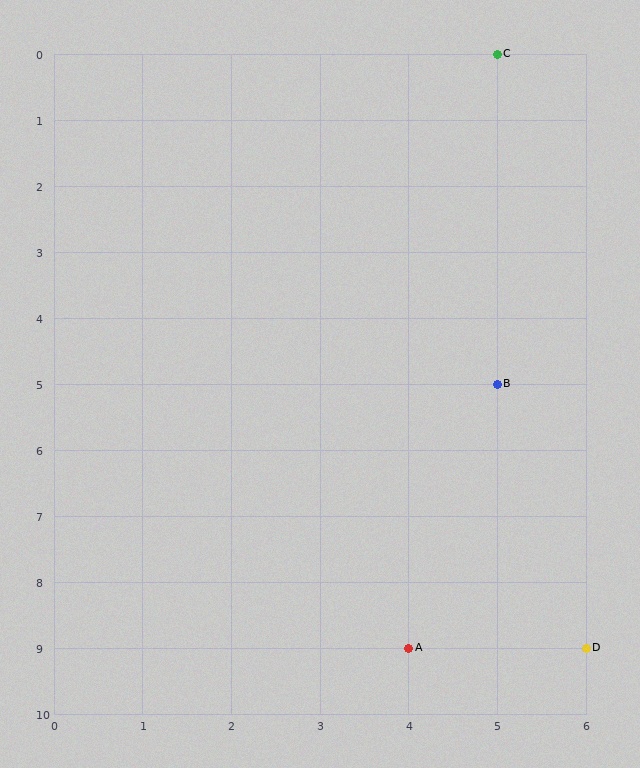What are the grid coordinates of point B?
Point B is at grid coordinates (5, 5).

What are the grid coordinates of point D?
Point D is at grid coordinates (6, 9).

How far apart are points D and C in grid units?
Points D and C are 1 column and 9 rows apart (about 9.1 grid units diagonally).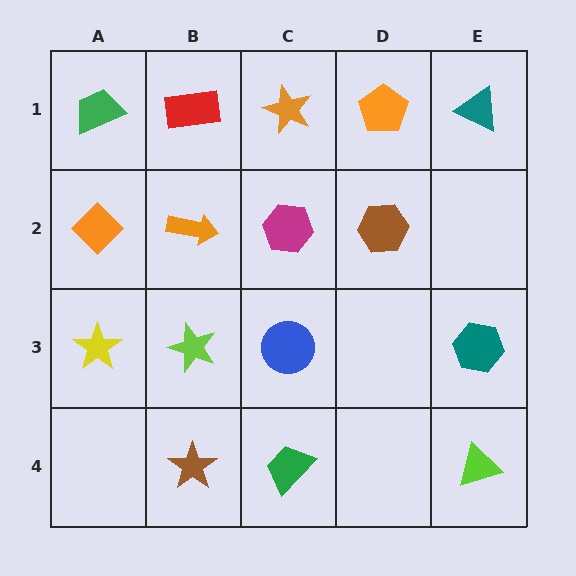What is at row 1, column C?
An orange star.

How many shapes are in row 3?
4 shapes.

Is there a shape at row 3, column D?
No, that cell is empty.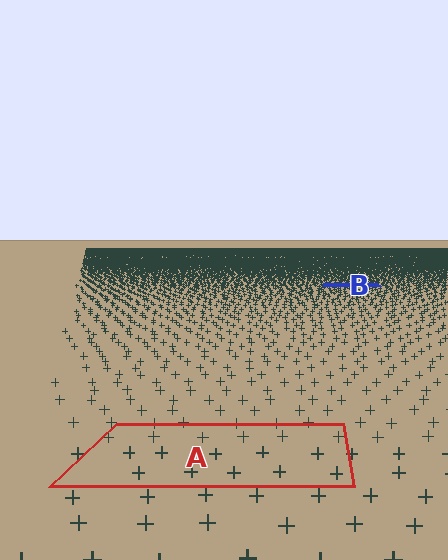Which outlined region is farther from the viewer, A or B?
Region B is farther from the viewer — the texture elements inside it appear smaller and more densely packed.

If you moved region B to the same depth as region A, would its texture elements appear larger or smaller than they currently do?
They would appear larger. At a closer depth, the same texture elements are projected at a bigger on-screen size.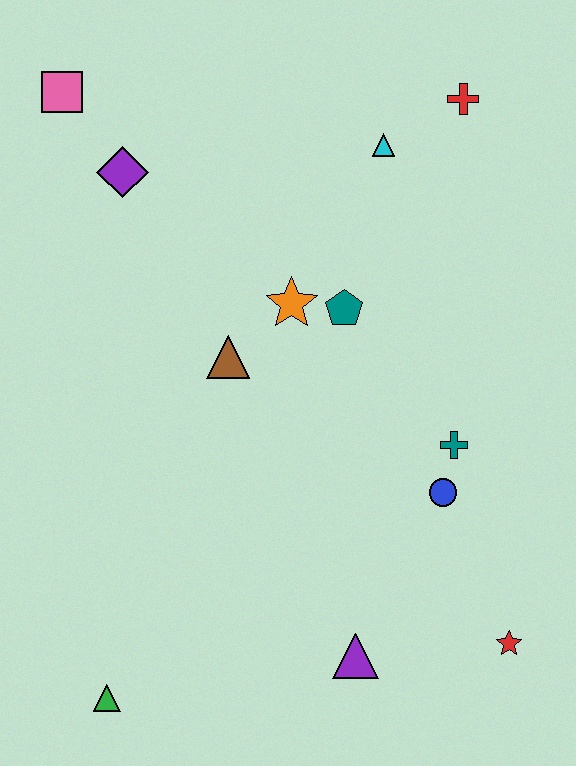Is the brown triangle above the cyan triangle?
No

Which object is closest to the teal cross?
The blue circle is closest to the teal cross.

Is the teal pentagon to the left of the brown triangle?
No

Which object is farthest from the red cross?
The green triangle is farthest from the red cross.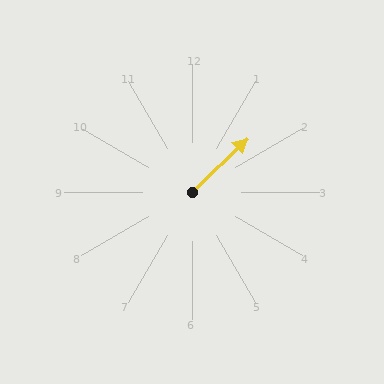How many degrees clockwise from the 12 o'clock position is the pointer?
Approximately 46 degrees.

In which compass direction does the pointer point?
Northeast.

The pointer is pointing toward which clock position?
Roughly 2 o'clock.